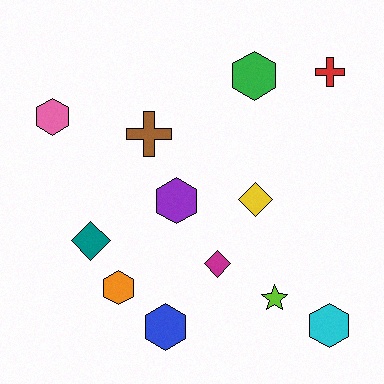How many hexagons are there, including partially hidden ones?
There are 6 hexagons.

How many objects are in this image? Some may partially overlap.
There are 12 objects.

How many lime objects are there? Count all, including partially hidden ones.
There is 1 lime object.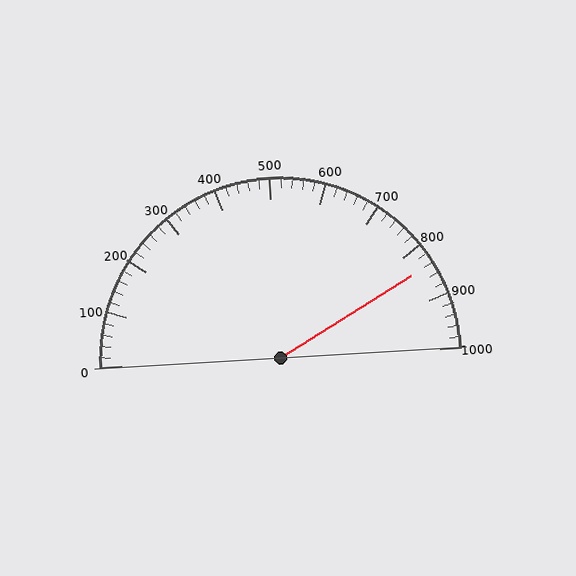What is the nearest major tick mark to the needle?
The nearest major tick mark is 800.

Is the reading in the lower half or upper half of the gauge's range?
The reading is in the upper half of the range (0 to 1000).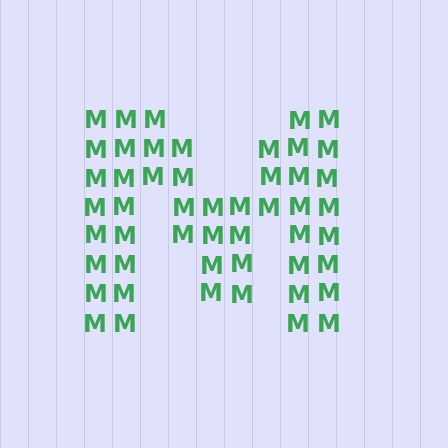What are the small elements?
The small elements are letter M's.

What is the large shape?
The large shape is the letter M.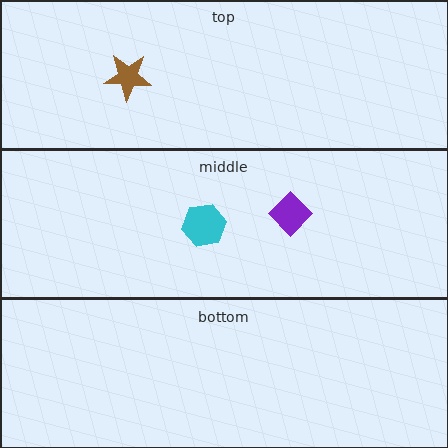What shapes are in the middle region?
The purple diamond, the cyan hexagon.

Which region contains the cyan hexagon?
The middle region.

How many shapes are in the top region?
1.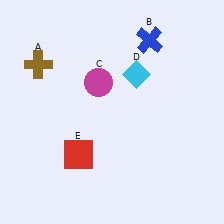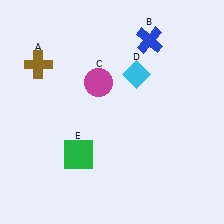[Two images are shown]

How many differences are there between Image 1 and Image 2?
There is 1 difference between the two images.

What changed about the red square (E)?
In Image 1, E is red. In Image 2, it changed to green.